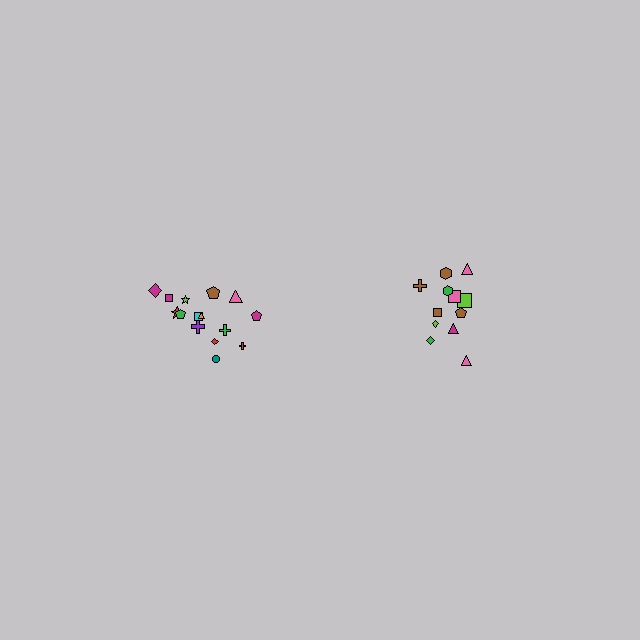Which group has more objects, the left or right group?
The left group.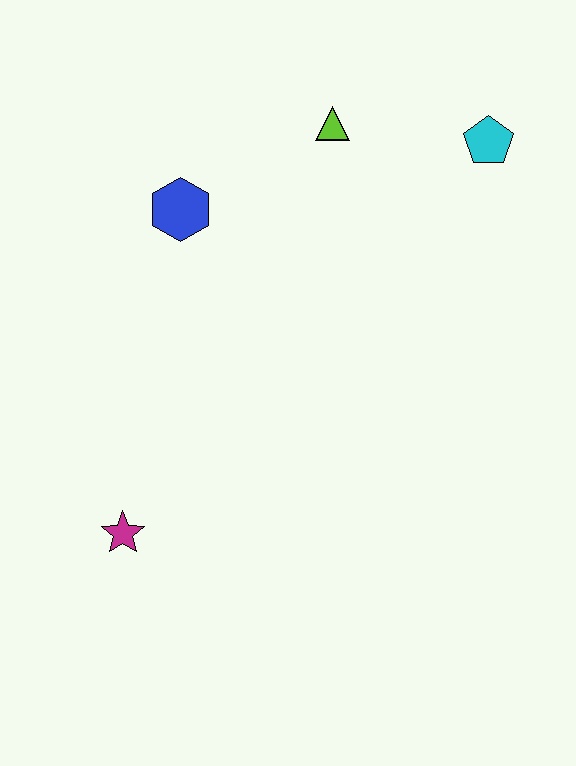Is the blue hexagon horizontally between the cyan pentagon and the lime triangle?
No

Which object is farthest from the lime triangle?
The magenta star is farthest from the lime triangle.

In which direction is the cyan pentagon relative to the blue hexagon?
The cyan pentagon is to the right of the blue hexagon.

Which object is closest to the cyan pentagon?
The lime triangle is closest to the cyan pentagon.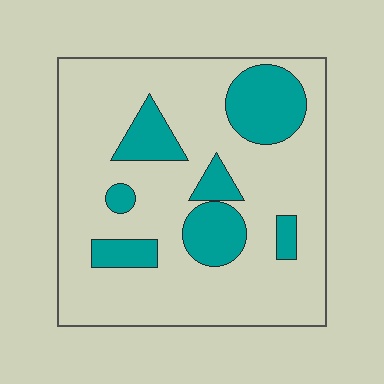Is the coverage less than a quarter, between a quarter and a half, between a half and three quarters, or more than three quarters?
Less than a quarter.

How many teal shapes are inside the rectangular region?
7.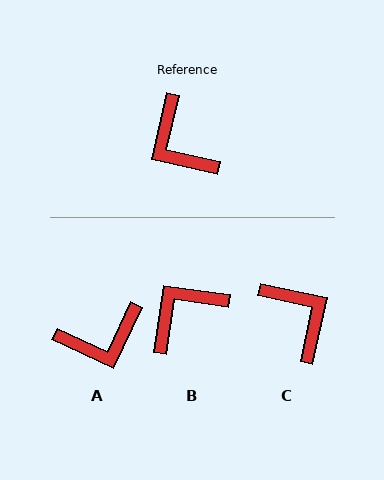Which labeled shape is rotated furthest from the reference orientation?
C, about 179 degrees away.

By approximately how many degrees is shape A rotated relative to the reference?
Approximately 78 degrees counter-clockwise.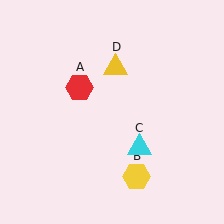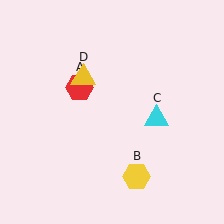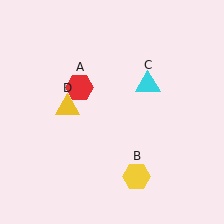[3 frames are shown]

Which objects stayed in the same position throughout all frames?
Red hexagon (object A) and yellow hexagon (object B) remained stationary.